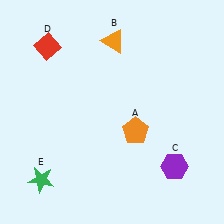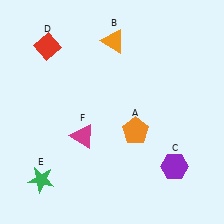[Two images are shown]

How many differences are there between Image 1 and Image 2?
There is 1 difference between the two images.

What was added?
A magenta triangle (F) was added in Image 2.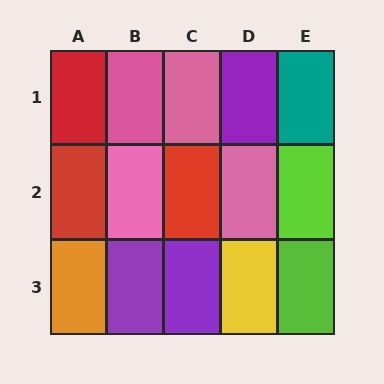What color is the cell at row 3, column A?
Orange.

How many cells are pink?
4 cells are pink.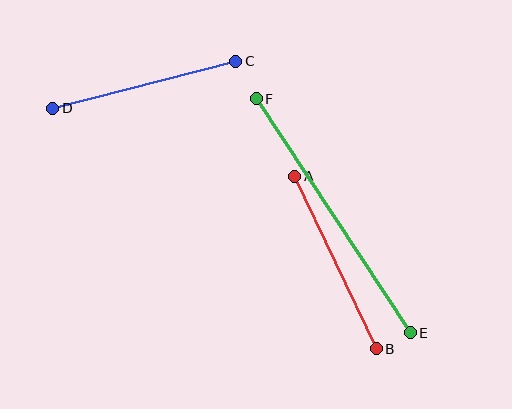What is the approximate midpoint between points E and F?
The midpoint is at approximately (333, 216) pixels.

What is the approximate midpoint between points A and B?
The midpoint is at approximately (335, 262) pixels.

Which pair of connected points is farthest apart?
Points E and F are farthest apart.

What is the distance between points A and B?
The distance is approximately 191 pixels.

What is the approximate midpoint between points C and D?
The midpoint is at approximately (144, 85) pixels.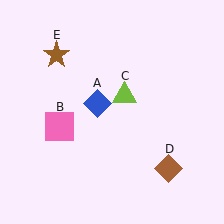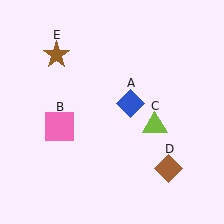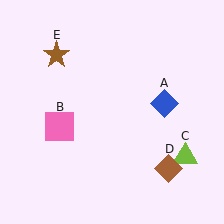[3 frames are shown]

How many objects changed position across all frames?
2 objects changed position: blue diamond (object A), lime triangle (object C).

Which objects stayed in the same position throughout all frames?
Pink square (object B) and brown diamond (object D) and brown star (object E) remained stationary.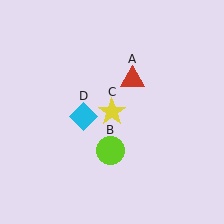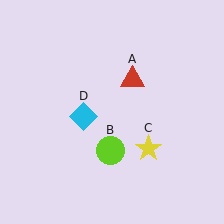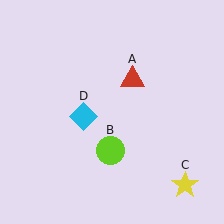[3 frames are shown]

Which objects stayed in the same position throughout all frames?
Red triangle (object A) and lime circle (object B) and cyan diamond (object D) remained stationary.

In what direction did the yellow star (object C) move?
The yellow star (object C) moved down and to the right.